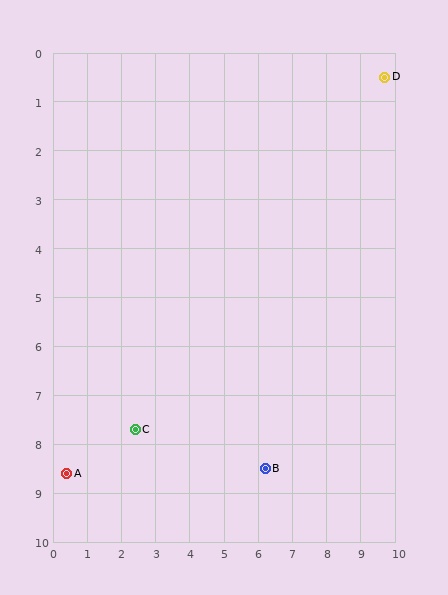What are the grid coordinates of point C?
Point C is at approximately (2.4, 7.7).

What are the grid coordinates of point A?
Point A is at approximately (0.4, 8.6).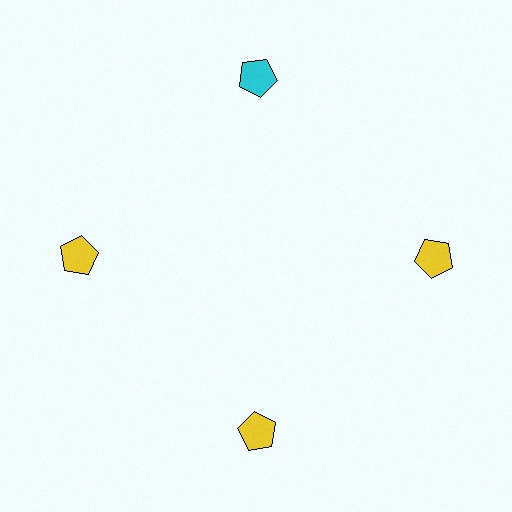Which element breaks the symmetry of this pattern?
The cyan pentagon at roughly the 12 o'clock position breaks the symmetry. All other shapes are yellow pentagons.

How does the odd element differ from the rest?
It has a different color: cyan instead of yellow.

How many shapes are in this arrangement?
There are 4 shapes arranged in a ring pattern.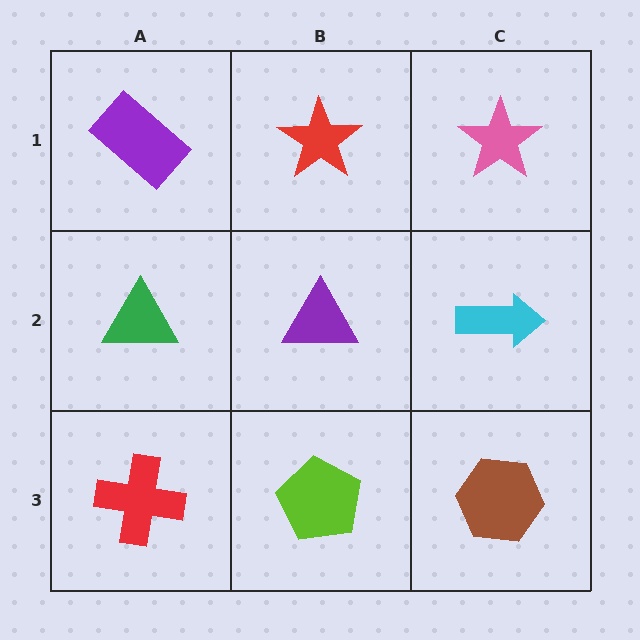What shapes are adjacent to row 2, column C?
A pink star (row 1, column C), a brown hexagon (row 3, column C), a purple triangle (row 2, column B).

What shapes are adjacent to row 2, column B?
A red star (row 1, column B), a lime pentagon (row 3, column B), a green triangle (row 2, column A), a cyan arrow (row 2, column C).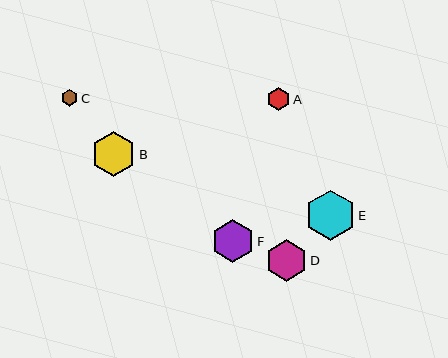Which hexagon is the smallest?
Hexagon C is the smallest with a size of approximately 17 pixels.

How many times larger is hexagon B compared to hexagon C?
Hexagon B is approximately 2.7 times the size of hexagon C.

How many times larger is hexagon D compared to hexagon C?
Hexagon D is approximately 2.5 times the size of hexagon C.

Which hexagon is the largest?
Hexagon E is the largest with a size of approximately 50 pixels.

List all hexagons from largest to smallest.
From largest to smallest: E, B, F, D, A, C.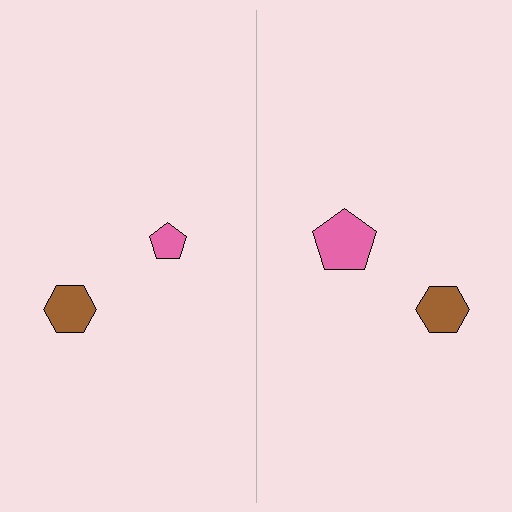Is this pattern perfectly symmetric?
No, the pattern is not perfectly symmetric. The pink pentagon on the right side has a different size than its mirror counterpart.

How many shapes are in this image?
There are 4 shapes in this image.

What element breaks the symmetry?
The pink pentagon on the right side has a different size than its mirror counterpart.